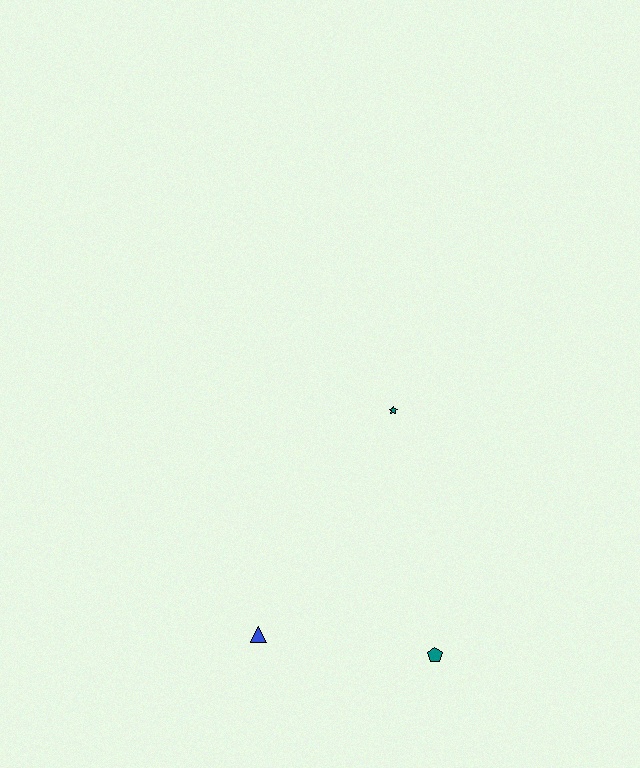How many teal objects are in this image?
There are 2 teal objects.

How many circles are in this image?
There are no circles.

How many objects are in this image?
There are 3 objects.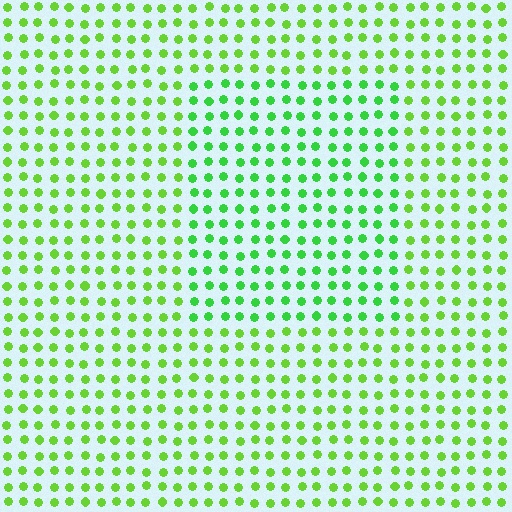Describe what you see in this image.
The image is filled with small lime elements in a uniform arrangement. A rectangle-shaped region is visible where the elements are tinted to a slightly different hue, forming a subtle color boundary.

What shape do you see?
I see a rectangle.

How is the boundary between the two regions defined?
The boundary is defined purely by a slight shift in hue (about 24 degrees). Spacing, size, and orientation are identical on both sides.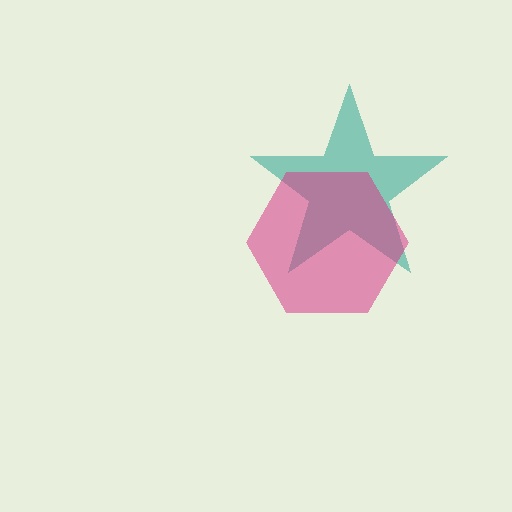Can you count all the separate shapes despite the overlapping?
Yes, there are 2 separate shapes.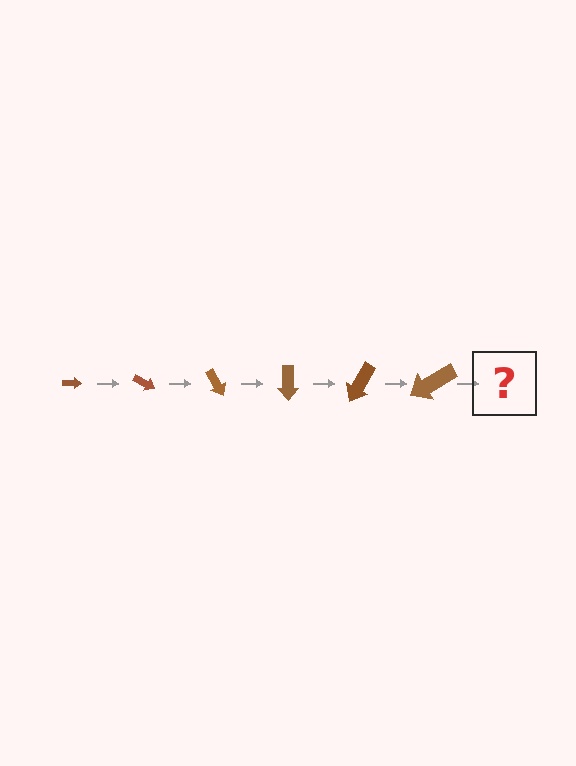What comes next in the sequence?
The next element should be an arrow, larger than the previous one and rotated 180 degrees from the start.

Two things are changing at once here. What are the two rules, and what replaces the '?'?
The two rules are that the arrow grows larger each step and it rotates 30 degrees each step. The '?' should be an arrow, larger than the previous one and rotated 180 degrees from the start.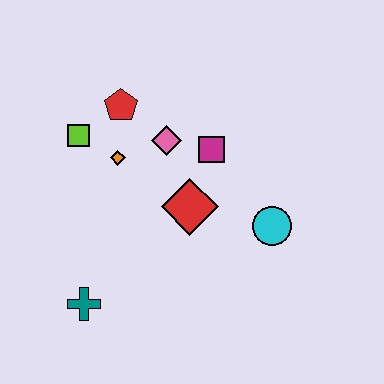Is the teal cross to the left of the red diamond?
Yes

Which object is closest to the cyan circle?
The red diamond is closest to the cyan circle.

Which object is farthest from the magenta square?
The teal cross is farthest from the magenta square.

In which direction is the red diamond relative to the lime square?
The red diamond is to the right of the lime square.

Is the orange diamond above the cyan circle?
Yes